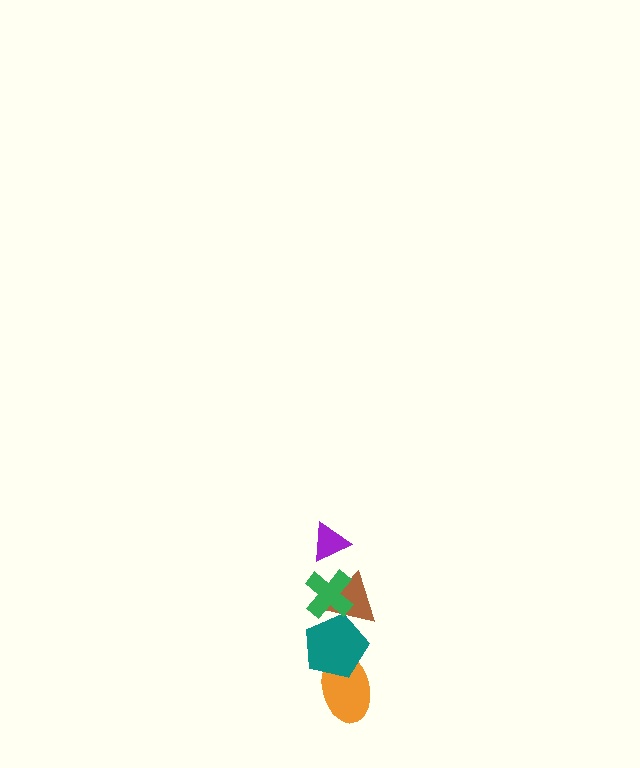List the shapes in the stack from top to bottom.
From top to bottom: the purple triangle, the green cross, the brown triangle, the teal pentagon, the orange ellipse.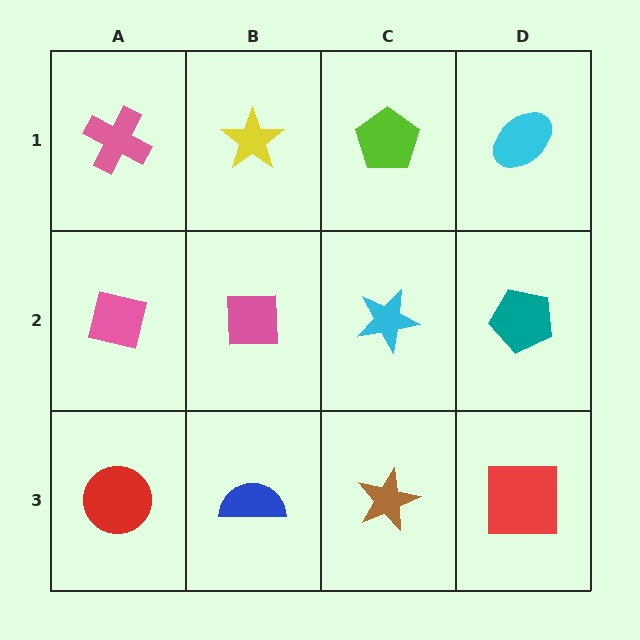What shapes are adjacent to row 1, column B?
A pink square (row 2, column B), a pink cross (row 1, column A), a lime pentagon (row 1, column C).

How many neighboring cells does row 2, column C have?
4.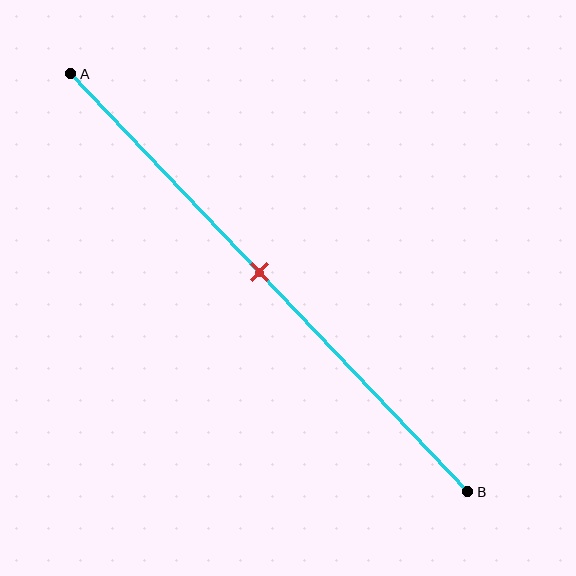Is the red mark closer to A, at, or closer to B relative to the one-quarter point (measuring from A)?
The red mark is closer to point B than the one-quarter point of segment AB.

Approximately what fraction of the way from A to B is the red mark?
The red mark is approximately 50% of the way from A to B.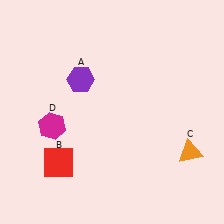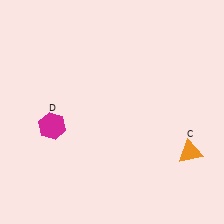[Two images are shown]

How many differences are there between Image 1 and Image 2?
There are 2 differences between the two images.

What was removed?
The purple hexagon (A), the red square (B) were removed in Image 2.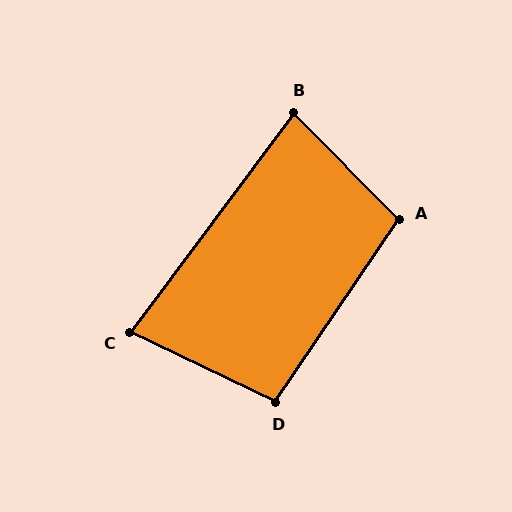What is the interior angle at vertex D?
Approximately 98 degrees (obtuse).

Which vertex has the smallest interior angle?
C, at approximately 79 degrees.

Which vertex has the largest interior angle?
A, at approximately 101 degrees.